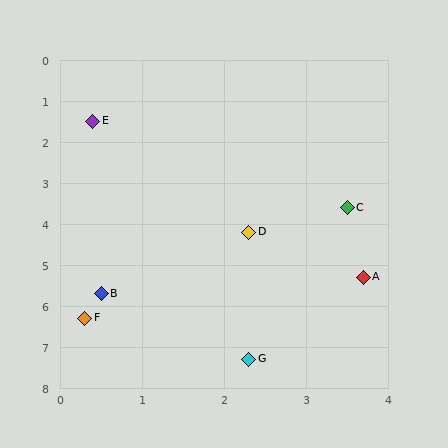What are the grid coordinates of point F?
Point F is at approximately (0.3, 6.3).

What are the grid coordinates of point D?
Point D is at approximately (2.3, 4.2).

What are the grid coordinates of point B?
Point B is at approximately (0.5, 5.7).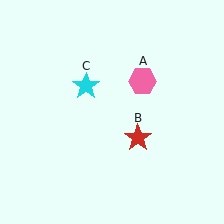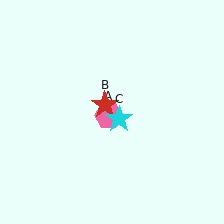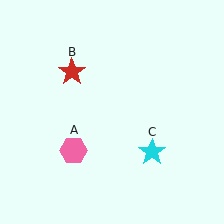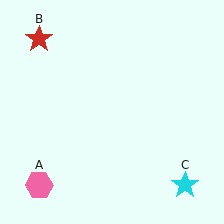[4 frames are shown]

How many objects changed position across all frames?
3 objects changed position: pink hexagon (object A), red star (object B), cyan star (object C).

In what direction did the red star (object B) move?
The red star (object B) moved up and to the left.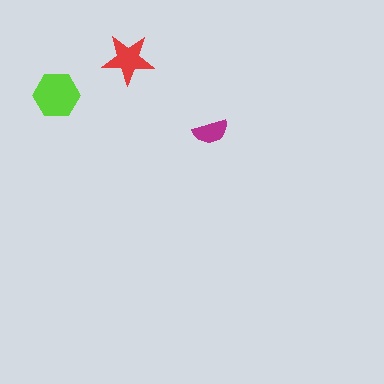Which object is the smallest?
The magenta semicircle.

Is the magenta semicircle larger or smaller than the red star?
Smaller.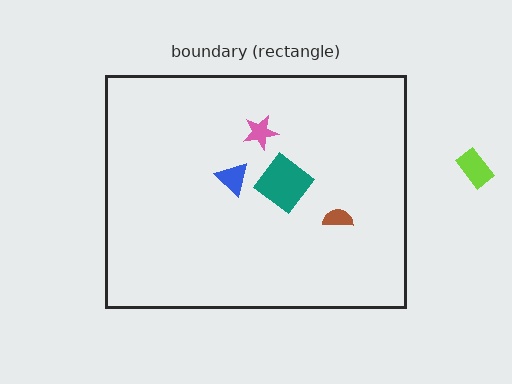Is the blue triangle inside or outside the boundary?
Inside.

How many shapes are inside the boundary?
4 inside, 1 outside.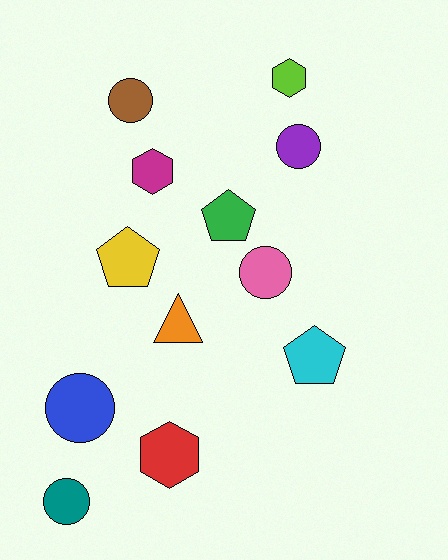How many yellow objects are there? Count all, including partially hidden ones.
There is 1 yellow object.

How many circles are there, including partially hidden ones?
There are 5 circles.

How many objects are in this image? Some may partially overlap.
There are 12 objects.